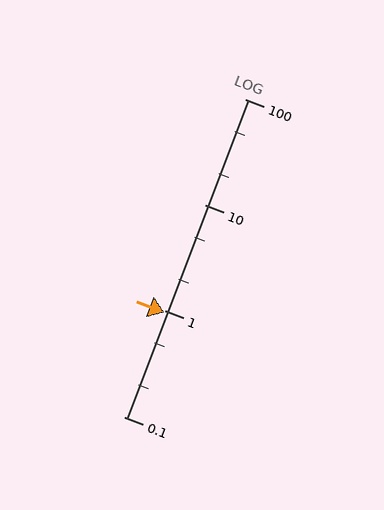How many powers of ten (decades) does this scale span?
The scale spans 3 decades, from 0.1 to 100.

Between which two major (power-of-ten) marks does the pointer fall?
The pointer is between 0.1 and 1.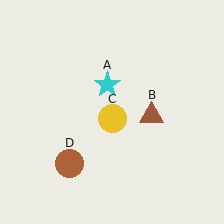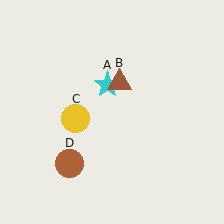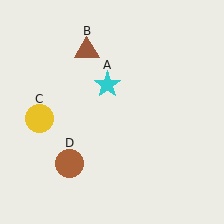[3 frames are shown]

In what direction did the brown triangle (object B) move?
The brown triangle (object B) moved up and to the left.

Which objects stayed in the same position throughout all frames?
Cyan star (object A) and brown circle (object D) remained stationary.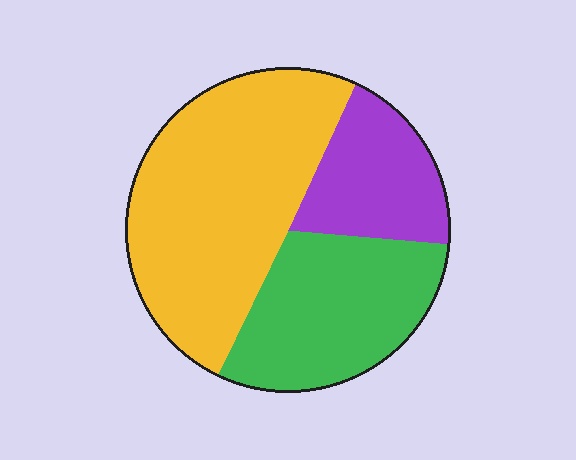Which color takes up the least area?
Purple, at roughly 20%.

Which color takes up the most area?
Yellow, at roughly 50%.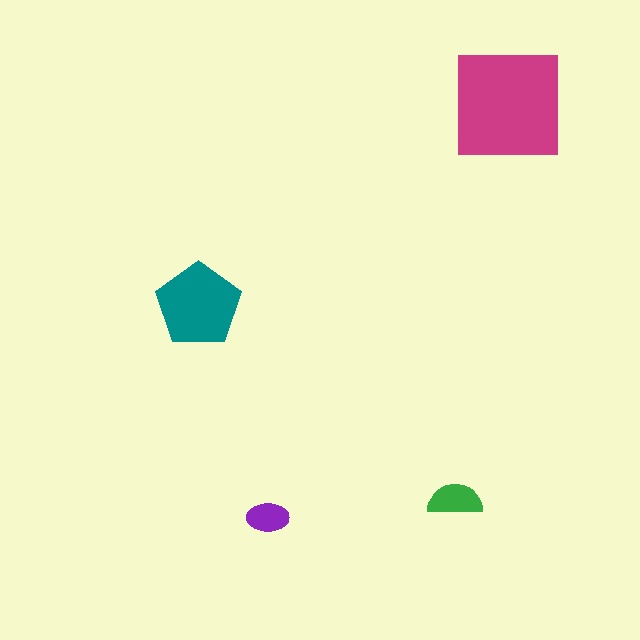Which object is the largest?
The magenta square.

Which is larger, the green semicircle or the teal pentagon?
The teal pentagon.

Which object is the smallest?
The purple ellipse.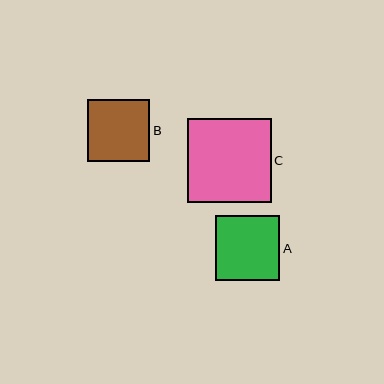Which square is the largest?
Square C is the largest with a size of approximately 84 pixels.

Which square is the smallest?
Square B is the smallest with a size of approximately 62 pixels.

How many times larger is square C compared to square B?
Square C is approximately 1.4 times the size of square B.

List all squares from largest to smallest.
From largest to smallest: C, A, B.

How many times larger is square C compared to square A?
Square C is approximately 1.3 times the size of square A.